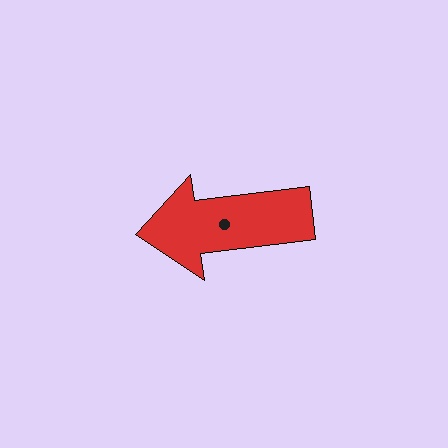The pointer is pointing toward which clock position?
Roughly 9 o'clock.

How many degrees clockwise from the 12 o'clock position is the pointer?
Approximately 263 degrees.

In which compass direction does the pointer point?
West.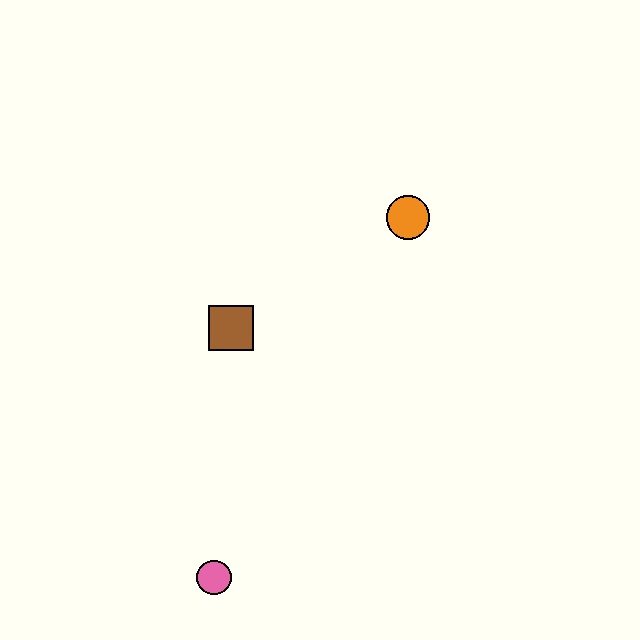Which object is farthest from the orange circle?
The pink circle is farthest from the orange circle.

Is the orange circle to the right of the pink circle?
Yes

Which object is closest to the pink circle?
The brown square is closest to the pink circle.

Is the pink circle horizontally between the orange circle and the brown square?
No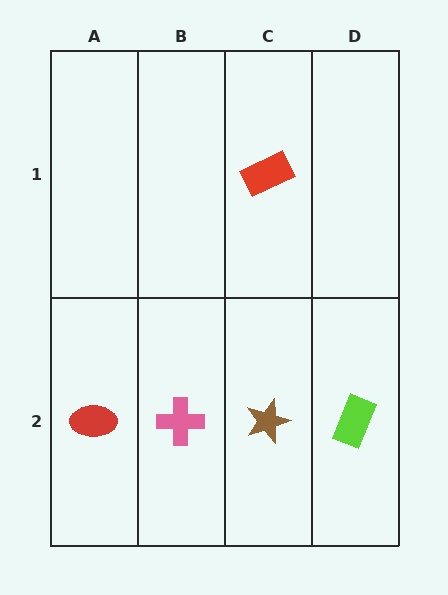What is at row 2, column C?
A brown star.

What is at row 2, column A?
A red ellipse.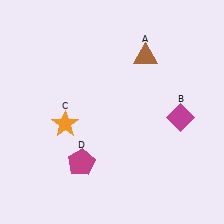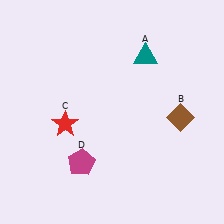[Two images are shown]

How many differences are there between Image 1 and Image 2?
There are 3 differences between the two images.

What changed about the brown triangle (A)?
In Image 1, A is brown. In Image 2, it changed to teal.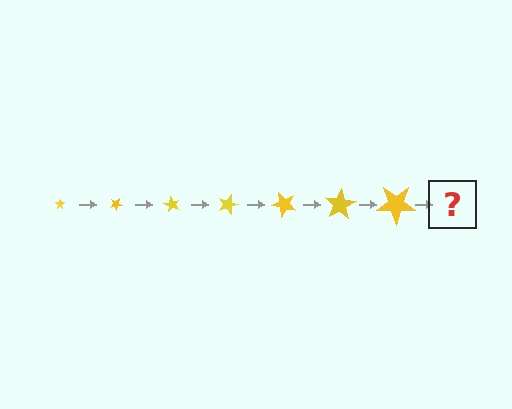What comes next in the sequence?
The next element should be a star, larger than the previous one and rotated 210 degrees from the start.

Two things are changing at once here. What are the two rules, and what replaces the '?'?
The two rules are that the star grows larger each step and it rotates 30 degrees each step. The '?' should be a star, larger than the previous one and rotated 210 degrees from the start.